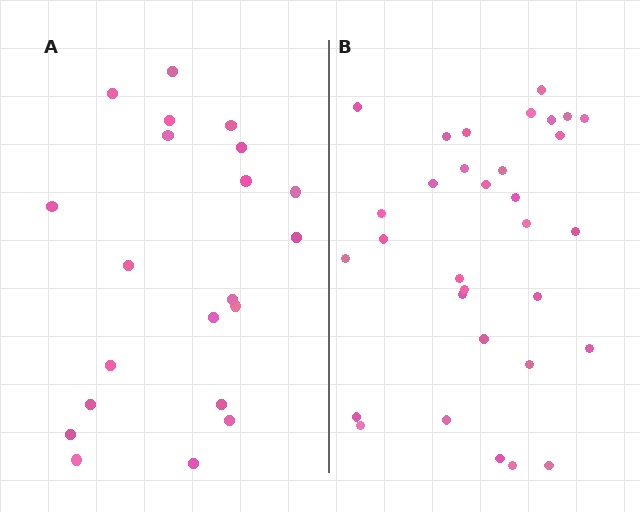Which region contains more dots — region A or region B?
Region B (the right region) has more dots.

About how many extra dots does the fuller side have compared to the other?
Region B has roughly 12 or so more dots than region A.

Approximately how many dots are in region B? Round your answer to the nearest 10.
About 30 dots. (The exact count is 32, which rounds to 30.)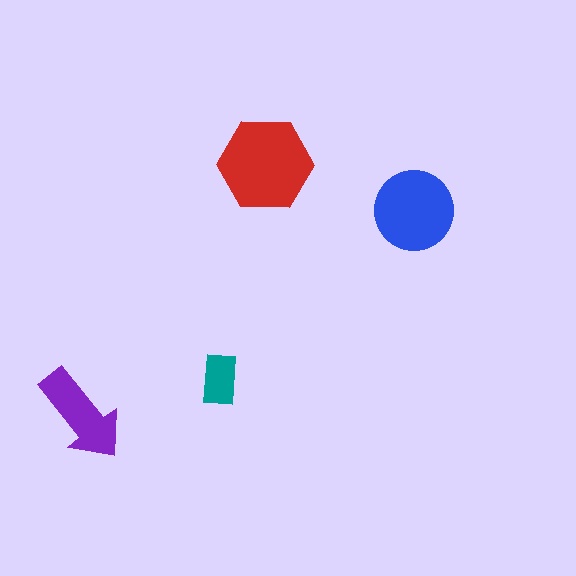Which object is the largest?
The red hexagon.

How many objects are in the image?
There are 4 objects in the image.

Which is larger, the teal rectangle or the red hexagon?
The red hexagon.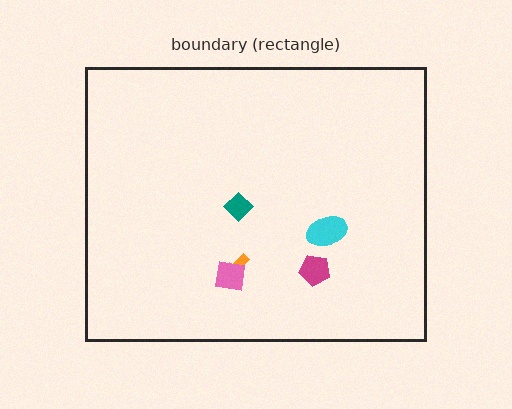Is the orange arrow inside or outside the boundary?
Inside.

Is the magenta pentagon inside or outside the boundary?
Inside.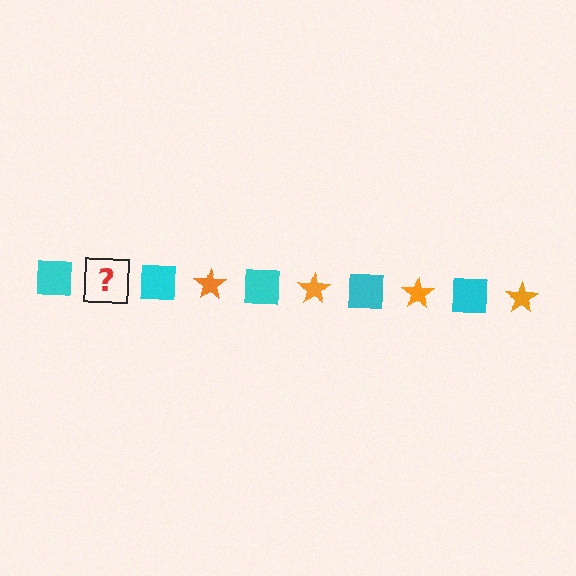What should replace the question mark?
The question mark should be replaced with an orange star.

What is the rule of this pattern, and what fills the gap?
The rule is that the pattern alternates between cyan square and orange star. The gap should be filled with an orange star.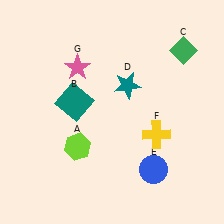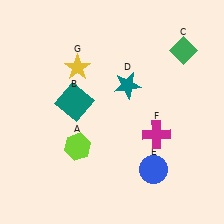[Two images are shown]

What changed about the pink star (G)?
In Image 1, G is pink. In Image 2, it changed to yellow.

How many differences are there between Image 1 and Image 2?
There are 2 differences between the two images.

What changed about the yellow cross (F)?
In Image 1, F is yellow. In Image 2, it changed to magenta.